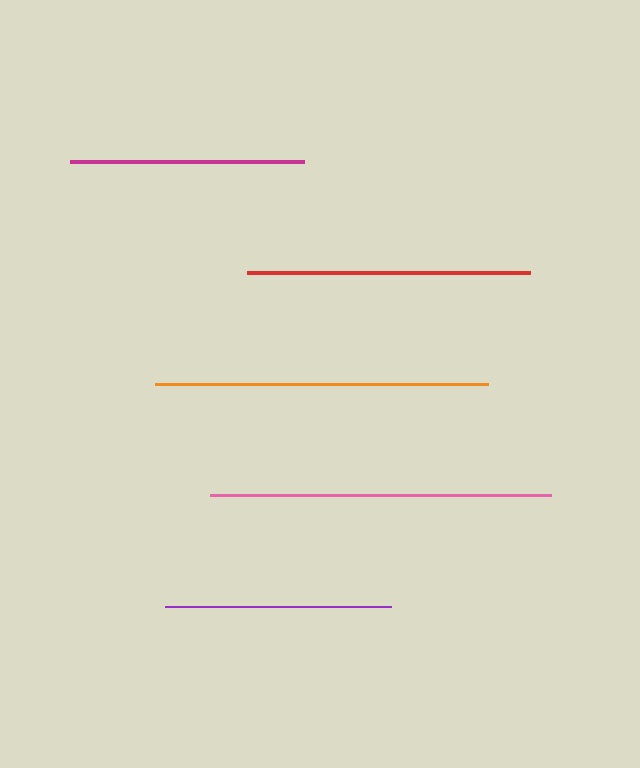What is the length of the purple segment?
The purple segment is approximately 225 pixels long.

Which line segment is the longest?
The pink line is the longest at approximately 341 pixels.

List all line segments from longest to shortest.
From longest to shortest: pink, orange, red, magenta, purple.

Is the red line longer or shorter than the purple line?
The red line is longer than the purple line.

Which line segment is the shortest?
The purple line is the shortest at approximately 225 pixels.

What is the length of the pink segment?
The pink segment is approximately 341 pixels long.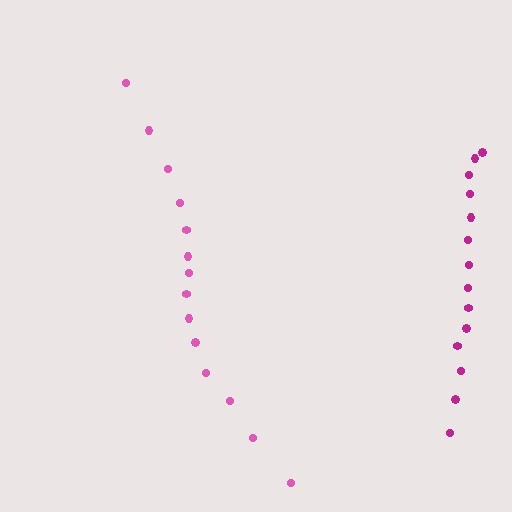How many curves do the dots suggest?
There are 2 distinct paths.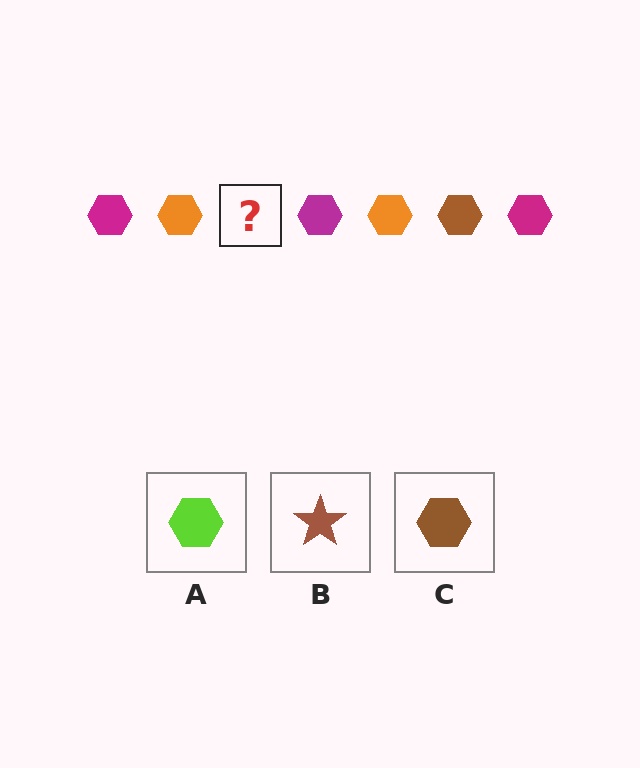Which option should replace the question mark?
Option C.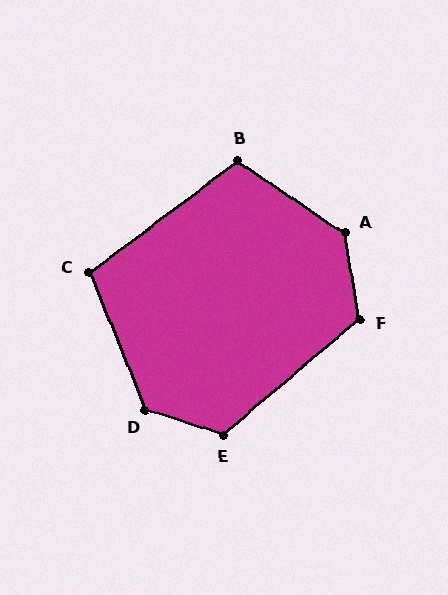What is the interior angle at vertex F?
Approximately 121 degrees (obtuse).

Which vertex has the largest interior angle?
A, at approximately 133 degrees.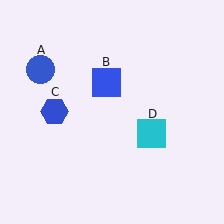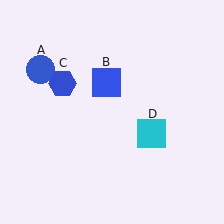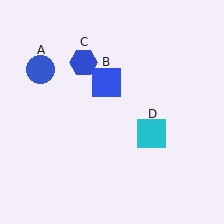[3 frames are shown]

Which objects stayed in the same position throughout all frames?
Blue circle (object A) and blue square (object B) and cyan square (object D) remained stationary.